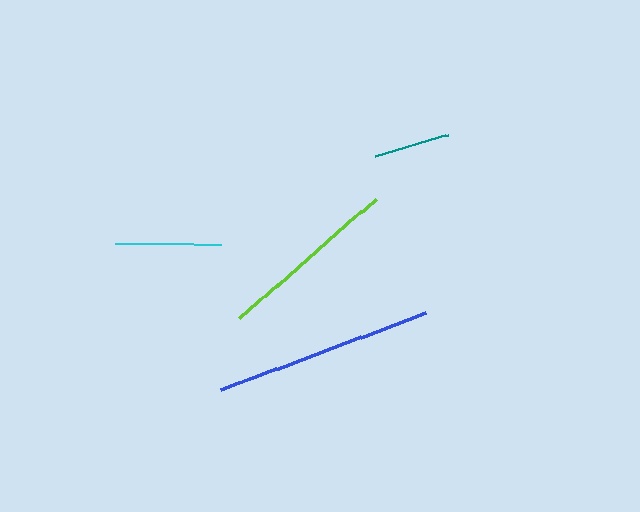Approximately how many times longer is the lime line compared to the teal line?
The lime line is approximately 2.4 times the length of the teal line.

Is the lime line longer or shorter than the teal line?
The lime line is longer than the teal line.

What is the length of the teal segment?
The teal segment is approximately 76 pixels long.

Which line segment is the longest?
The blue line is the longest at approximately 218 pixels.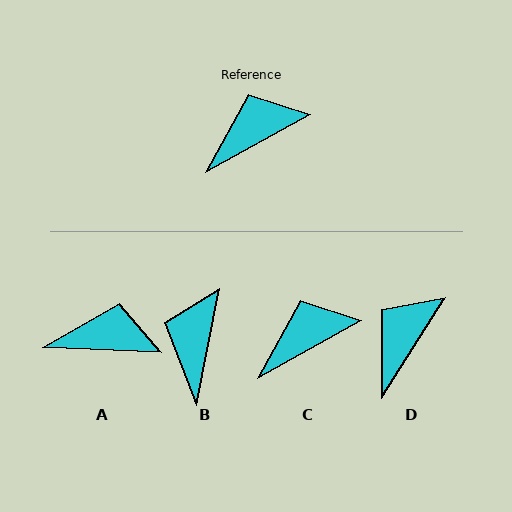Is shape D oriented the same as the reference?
No, it is off by about 29 degrees.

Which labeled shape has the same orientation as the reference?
C.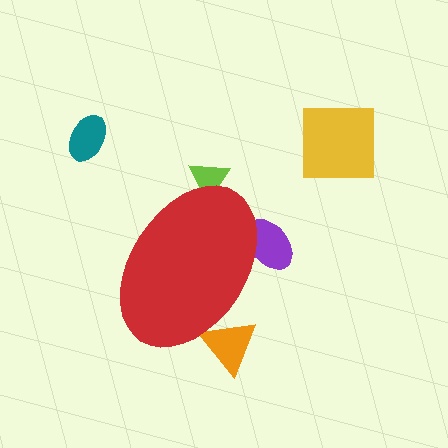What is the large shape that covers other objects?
A red ellipse.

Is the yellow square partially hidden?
No, the yellow square is fully visible.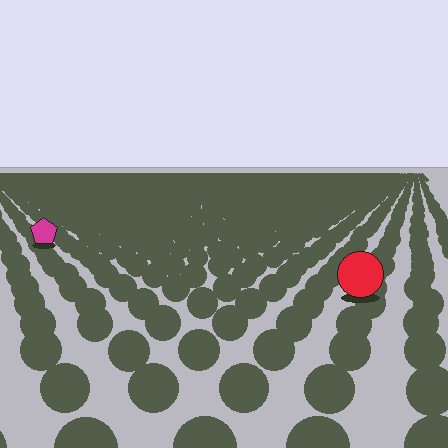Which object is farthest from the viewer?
The magenta pentagon is farthest from the viewer. It appears smaller and the ground texture around it is denser.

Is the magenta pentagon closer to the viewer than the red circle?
No. The red circle is closer — you can tell from the texture gradient: the ground texture is coarser near it.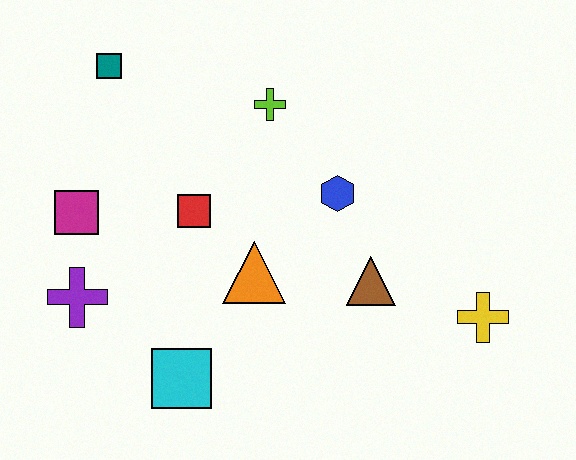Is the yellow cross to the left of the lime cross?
No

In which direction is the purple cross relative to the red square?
The purple cross is to the left of the red square.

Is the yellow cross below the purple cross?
Yes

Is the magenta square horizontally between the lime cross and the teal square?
No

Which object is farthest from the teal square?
The yellow cross is farthest from the teal square.